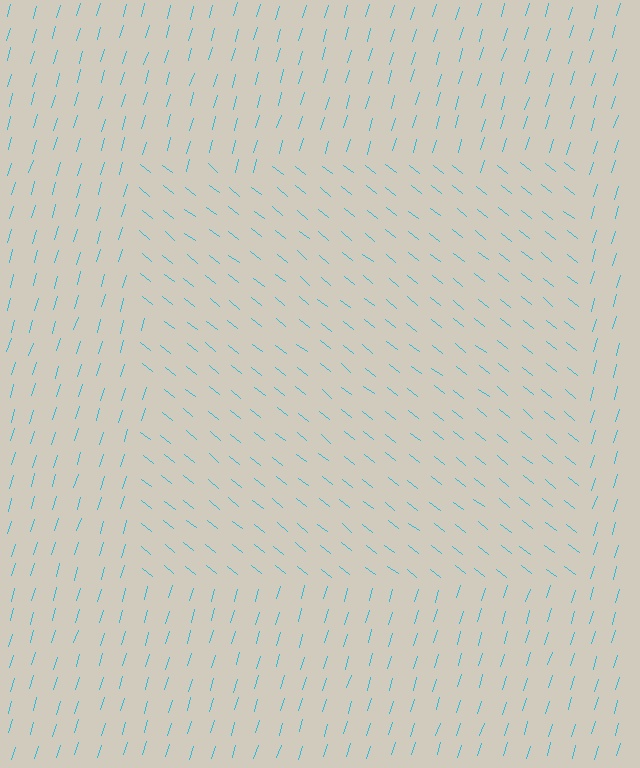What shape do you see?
I see a rectangle.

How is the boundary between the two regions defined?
The boundary is defined purely by a change in line orientation (approximately 68 degrees difference). All lines are the same color and thickness.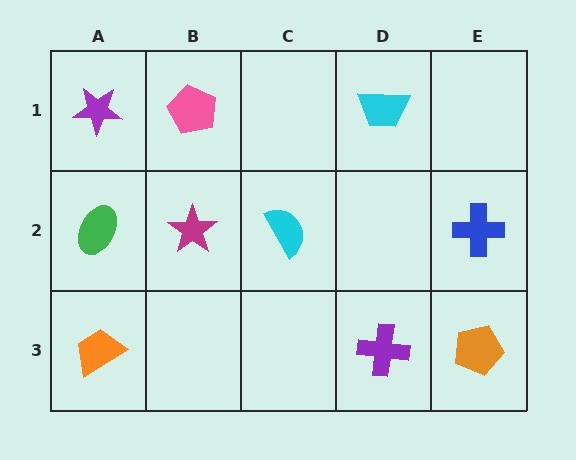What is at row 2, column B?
A magenta star.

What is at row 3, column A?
An orange trapezoid.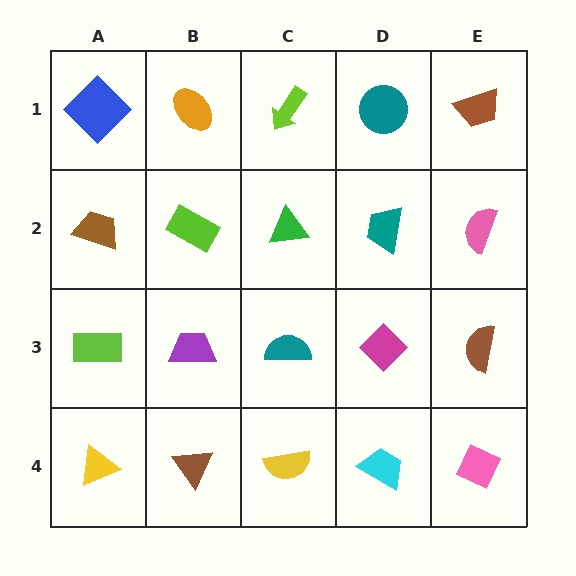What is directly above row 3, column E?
A pink semicircle.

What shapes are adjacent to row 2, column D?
A teal circle (row 1, column D), a magenta diamond (row 3, column D), a green triangle (row 2, column C), a pink semicircle (row 2, column E).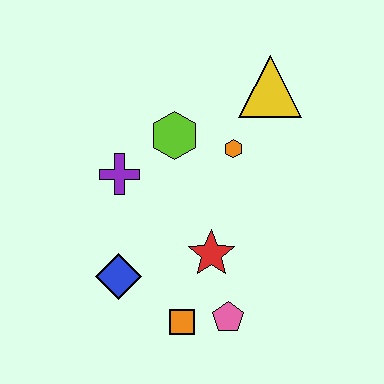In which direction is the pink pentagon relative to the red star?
The pink pentagon is below the red star.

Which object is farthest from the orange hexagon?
The orange square is farthest from the orange hexagon.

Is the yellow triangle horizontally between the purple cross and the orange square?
No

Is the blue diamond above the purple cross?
No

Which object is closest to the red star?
The pink pentagon is closest to the red star.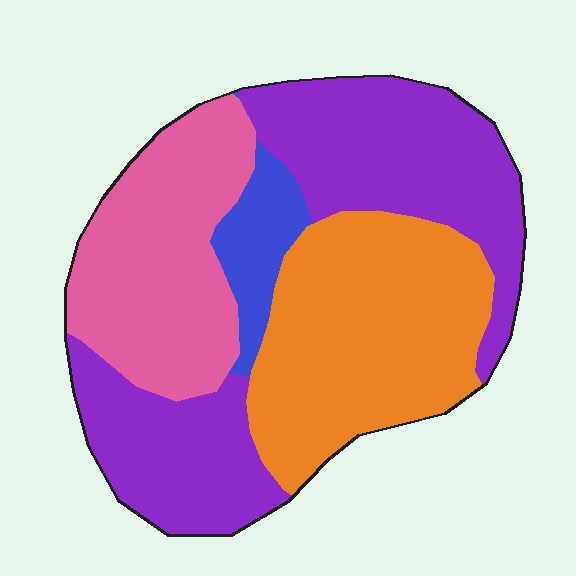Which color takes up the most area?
Purple, at roughly 40%.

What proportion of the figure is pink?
Pink covers 24% of the figure.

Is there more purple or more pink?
Purple.